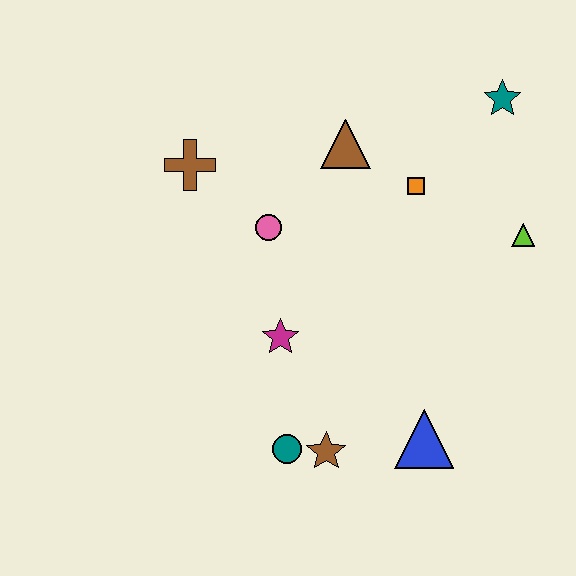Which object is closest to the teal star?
The orange square is closest to the teal star.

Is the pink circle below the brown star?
No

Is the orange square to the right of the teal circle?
Yes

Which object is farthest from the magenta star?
The teal star is farthest from the magenta star.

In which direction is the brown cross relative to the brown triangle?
The brown cross is to the left of the brown triangle.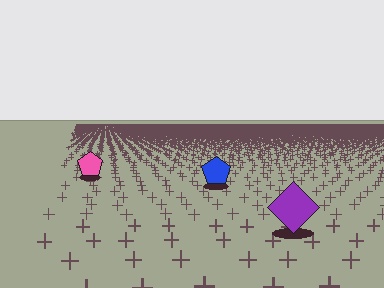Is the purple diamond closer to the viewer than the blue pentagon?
Yes. The purple diamond is closer — you can tell from the texture gradient: the ground texture is coarser near it.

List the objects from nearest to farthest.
From nearest to farthest: the purple diamond, the blue pentagon, the pink pentagon.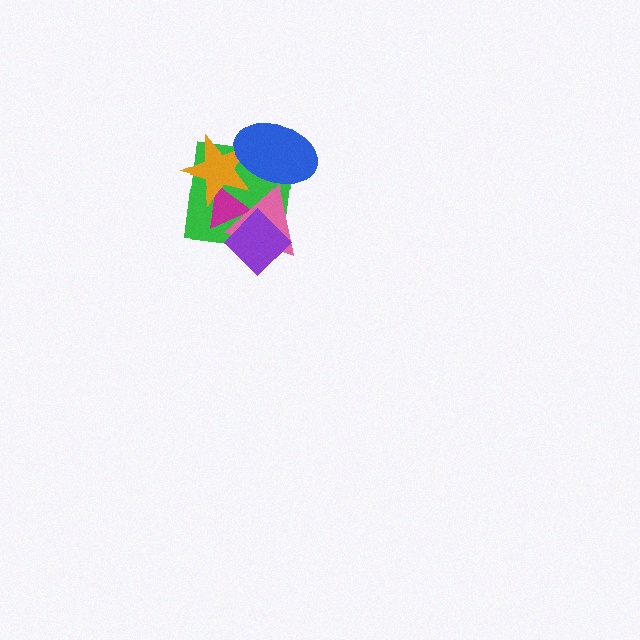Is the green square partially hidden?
Yes, it is partially covered by another shape.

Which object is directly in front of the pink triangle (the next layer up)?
The purple diamond is directly in front of the pink triangle.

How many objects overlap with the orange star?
3 objects overlap with the orange star.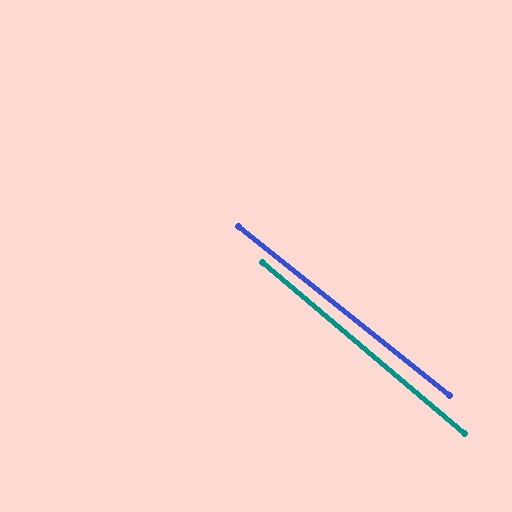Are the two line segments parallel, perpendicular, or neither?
Parallel — their directions differ by only 1.5°.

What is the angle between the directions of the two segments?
Approximately 2 degrees.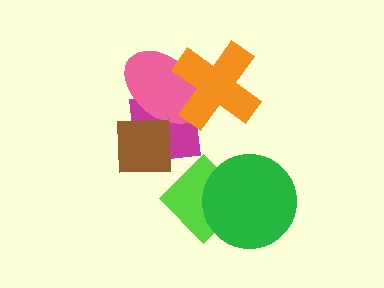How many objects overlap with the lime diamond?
1 object overlaps with the lime diamond.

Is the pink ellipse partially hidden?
Yes, it is partially covered by another shape.